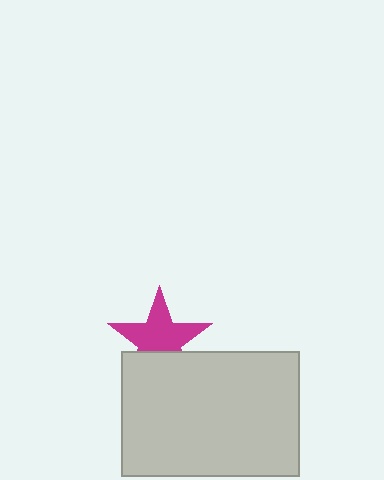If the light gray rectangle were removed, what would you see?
You would see the complete magenta star.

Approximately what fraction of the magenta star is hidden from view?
Roughly 32% of the magenta star is hidden behind the light gray rectangle.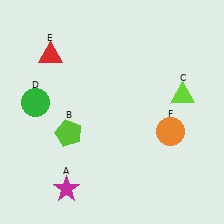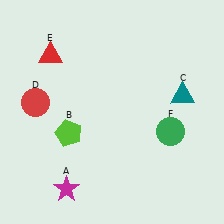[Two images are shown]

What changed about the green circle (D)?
In Image 1, D is green. In Image 2, it changed to red.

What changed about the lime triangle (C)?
In Image 1, C is lime. In Image 2, it changed to teal.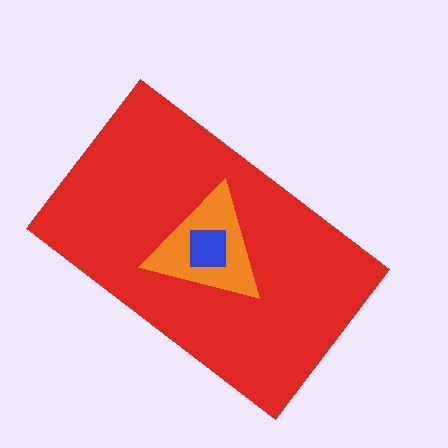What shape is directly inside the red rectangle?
The orange triangle.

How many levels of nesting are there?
3.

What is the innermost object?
The blue square.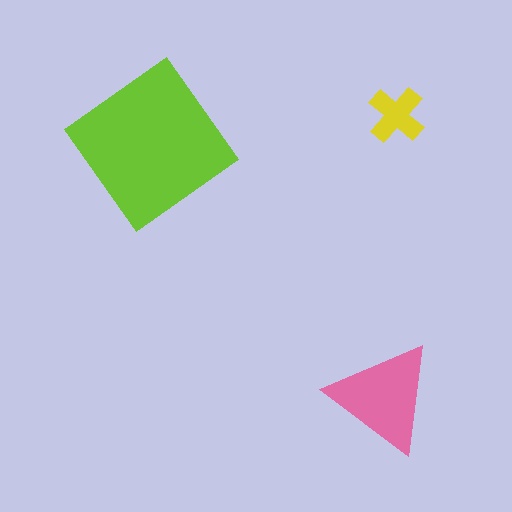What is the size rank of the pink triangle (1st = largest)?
2nd.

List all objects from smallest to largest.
The yellow cross, the pink triangle, the lime diamond.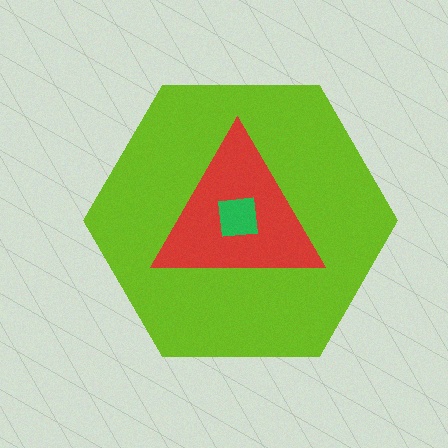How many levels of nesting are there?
3.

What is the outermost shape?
The lime hexagon.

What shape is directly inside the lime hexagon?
The red triangle.